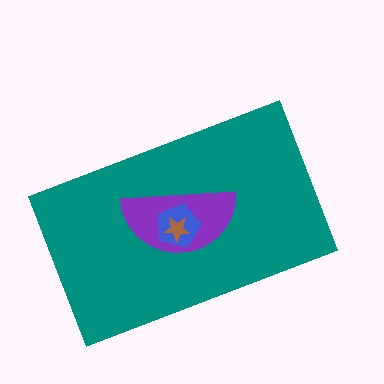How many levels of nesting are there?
4.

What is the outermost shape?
The teal rectangle.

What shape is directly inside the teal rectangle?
The purple semicircle.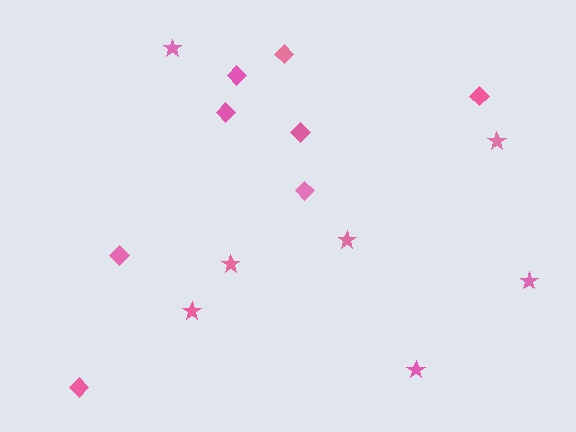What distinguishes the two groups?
There are 2 groups: one group of stars (7) and one group of diamonds (8).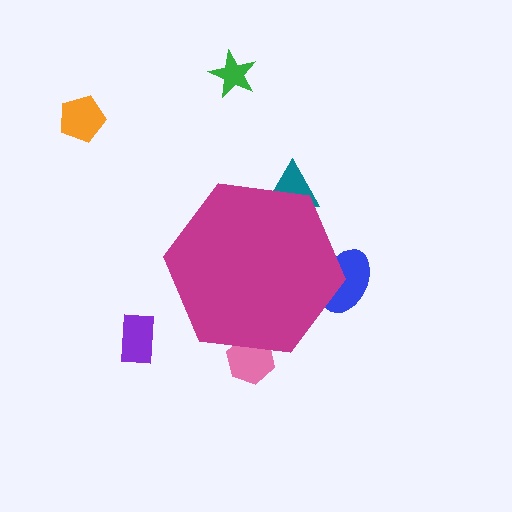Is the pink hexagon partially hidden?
Yes, the pink hexagon is partially hidden behind the magenta hexagon.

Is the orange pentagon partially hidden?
No, the orange pentagon is fully visible.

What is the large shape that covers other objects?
A magenta hexagon.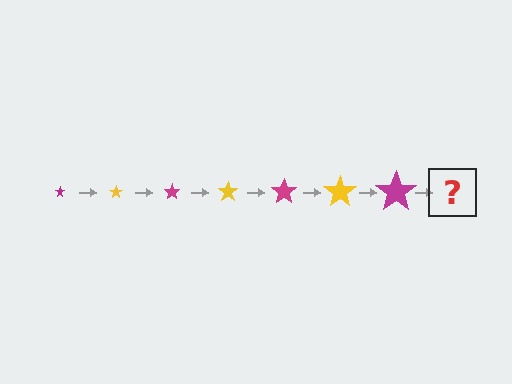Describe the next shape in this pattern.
It should be a yellow star, larger than the previous one.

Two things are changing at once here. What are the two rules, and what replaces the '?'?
The two rules are that the star grows larger each step and the color cycles through magenta and yellow. The '?' should be a yellow star, larger than the previous one.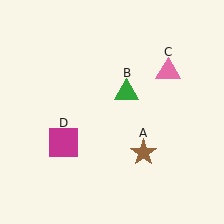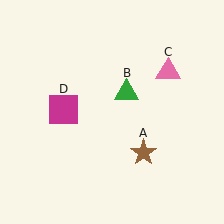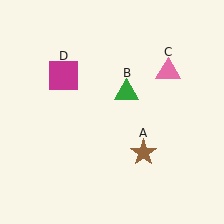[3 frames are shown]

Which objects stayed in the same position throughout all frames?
Brown star (object A) and green triangle (object B) and pink triangle (object C) remained stationary.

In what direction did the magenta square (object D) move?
The magenta square (object D) moved up.